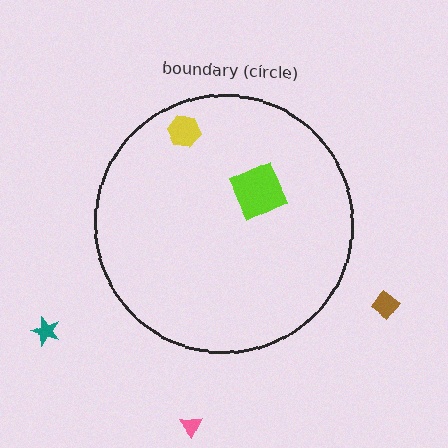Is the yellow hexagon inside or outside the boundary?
Inside.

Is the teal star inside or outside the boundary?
Outside.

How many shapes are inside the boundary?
2 inside, 3 outside.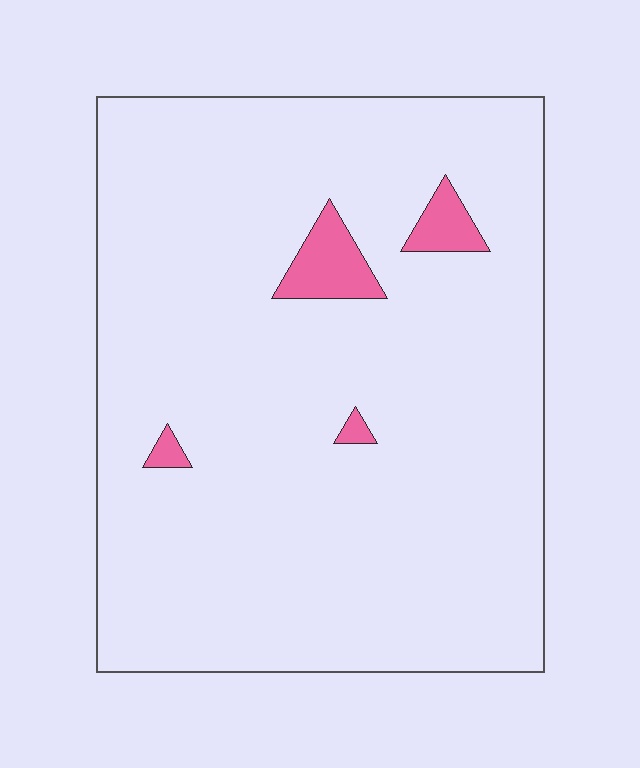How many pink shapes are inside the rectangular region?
4.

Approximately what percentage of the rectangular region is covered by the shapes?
Approximately 5%.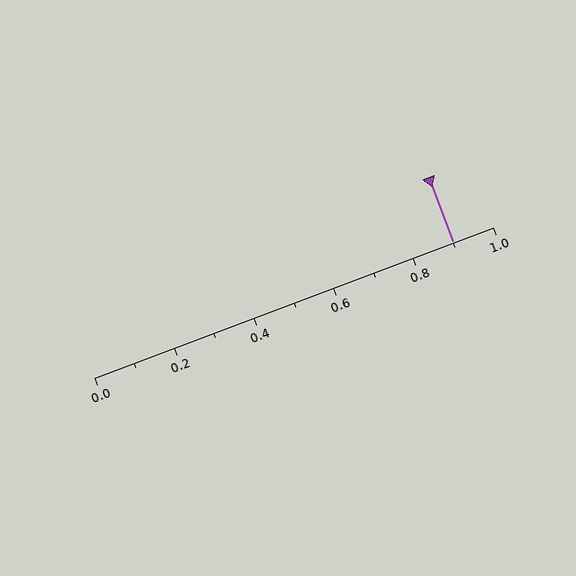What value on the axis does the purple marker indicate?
The marker indicates approximately 0.9.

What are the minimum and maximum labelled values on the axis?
The axis runs from 0.0 to 1.0.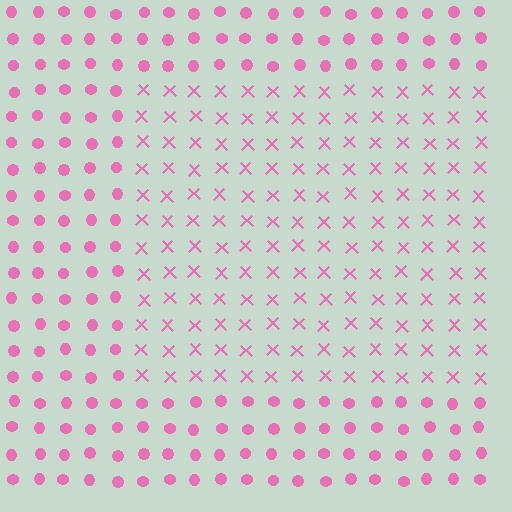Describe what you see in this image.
The image is filled with small pink elements arranged in a uniform grid. A rectangle-shaped region contains X marks, while the surrounding area contains circles. The boundary is defined purely by the change in element shape.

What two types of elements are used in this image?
The image uses X marks inside the rectangle region and circles outside it.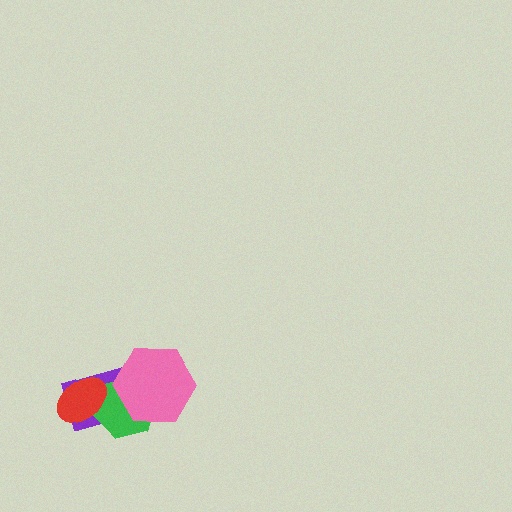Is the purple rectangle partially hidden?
Yes, it is partially covered by another shape.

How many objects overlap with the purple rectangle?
3 objects overlap with the purple rectangle.